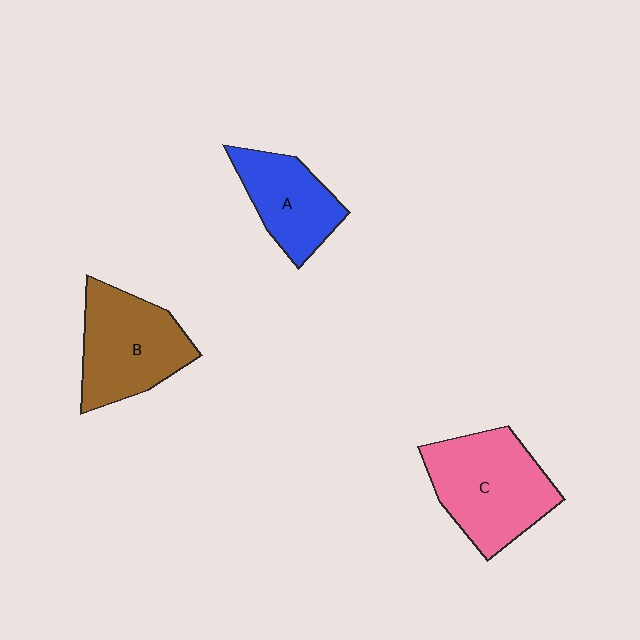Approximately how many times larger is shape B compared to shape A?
Approximately 1.3 times.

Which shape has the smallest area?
Shape A (blue).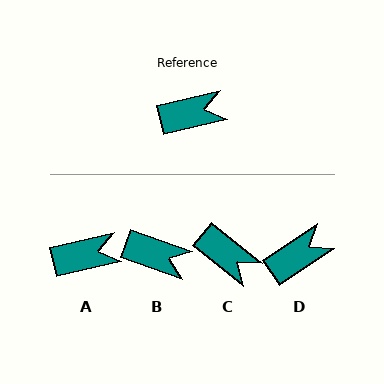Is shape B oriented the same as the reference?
No, it is off by about 33 degrees.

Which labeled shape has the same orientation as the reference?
A.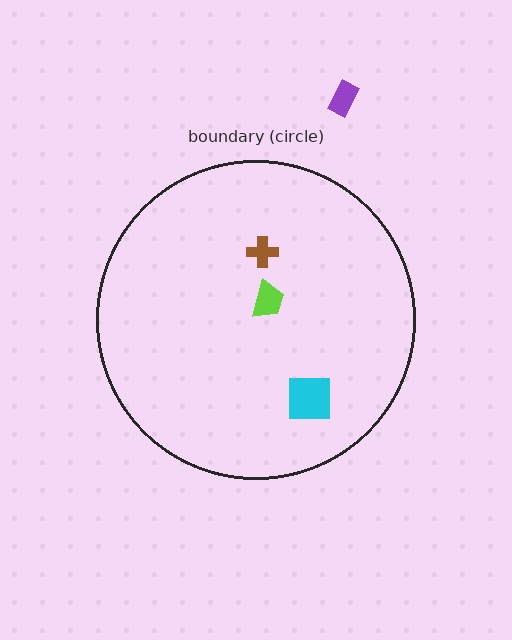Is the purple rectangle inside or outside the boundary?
Outside.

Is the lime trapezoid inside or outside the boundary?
Inside.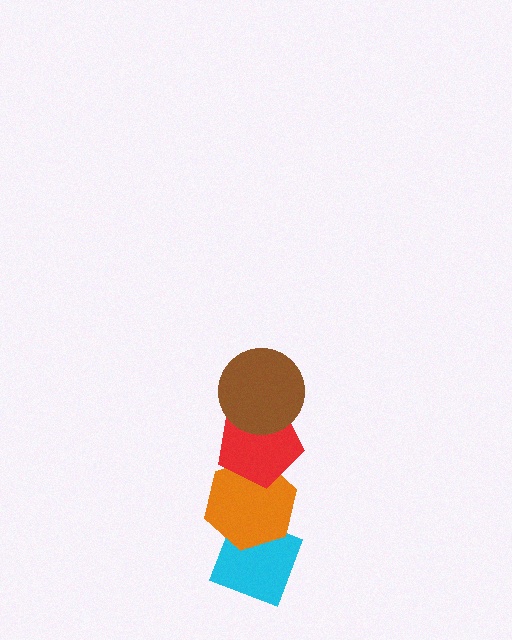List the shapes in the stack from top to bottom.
From top to bottom: the brown circle, the red pentagon, the orange hexagon, the cyan diamond.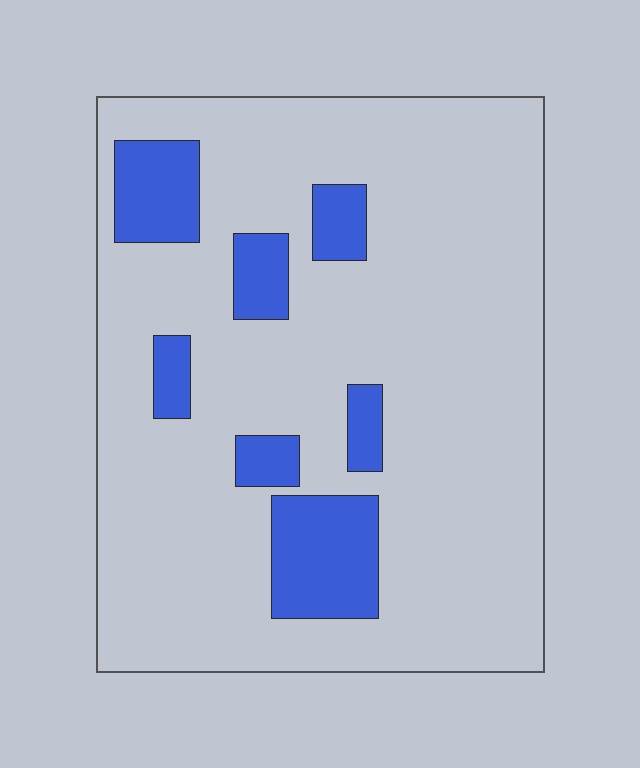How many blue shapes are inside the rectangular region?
7.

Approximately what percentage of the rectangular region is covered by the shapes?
Approximately 15%.